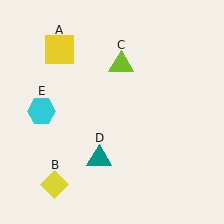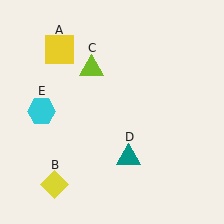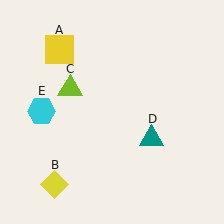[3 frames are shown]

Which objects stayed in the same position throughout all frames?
Yellow square (object A) and yellow diamond (object B) and cyan hexagon (object E) remained stationary.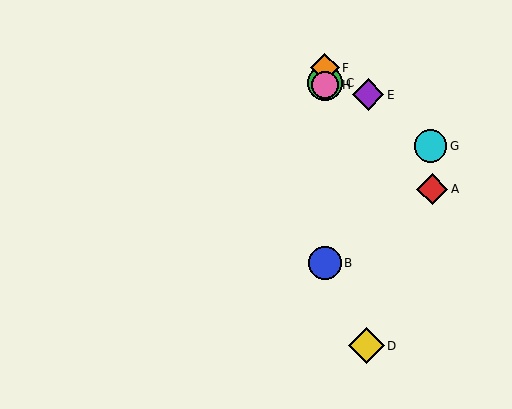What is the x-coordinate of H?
Object H is at x≈325.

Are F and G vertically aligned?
No, F is at x≈325 and G is at x≈430.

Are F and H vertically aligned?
Yes, both are at x≈325.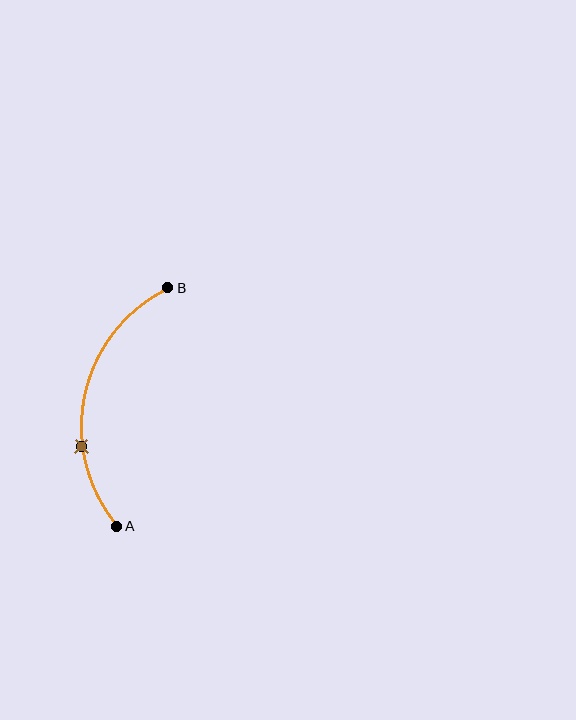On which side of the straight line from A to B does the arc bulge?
The arc bulges to the left of the straight line connecting A and B.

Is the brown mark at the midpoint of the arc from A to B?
No. The brown mark lies on the arc but is closer to endpoint A. The arc midpoint would be at the point on the curve equidistant along the arc from both A and B.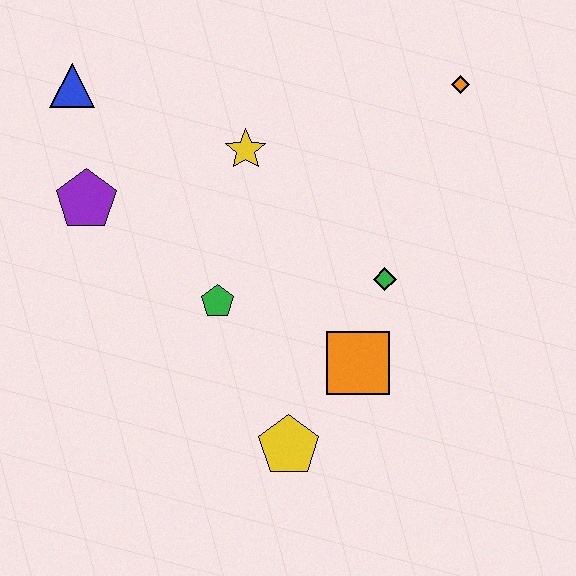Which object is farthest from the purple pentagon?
The orange diamond is farthest from the purple pentagon.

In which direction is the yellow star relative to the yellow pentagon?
The yellow star is above the yellow pentagon.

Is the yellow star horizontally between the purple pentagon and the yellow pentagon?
Yes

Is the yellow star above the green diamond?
Yes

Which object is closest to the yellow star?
The green pentagon is closest to the yellow star.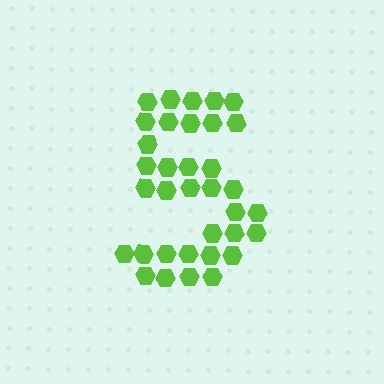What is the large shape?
The large shape is the digit 5.